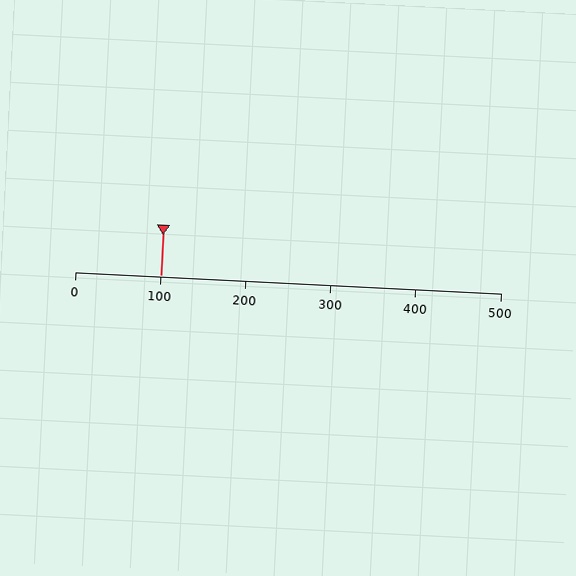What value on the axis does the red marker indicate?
The marker indicates approximately 100.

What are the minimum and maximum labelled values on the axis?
The axis runs from 0 to 500.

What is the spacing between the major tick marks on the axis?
The major ticks are spaced 100 apart.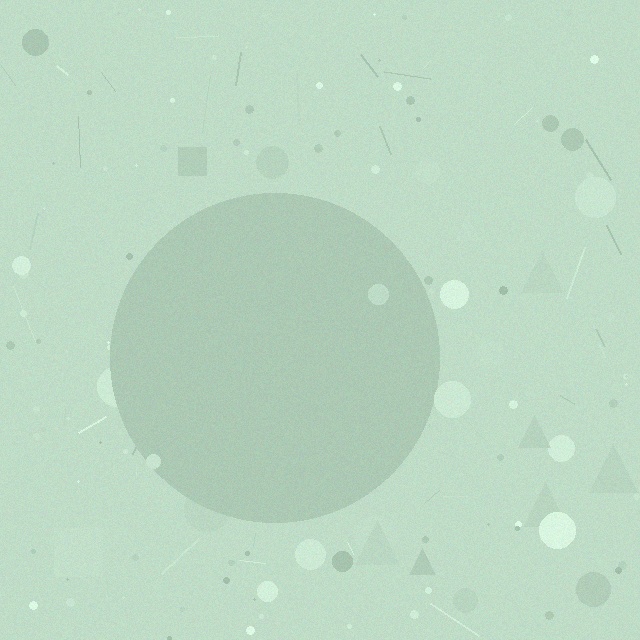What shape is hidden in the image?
A circle is hidden in the image.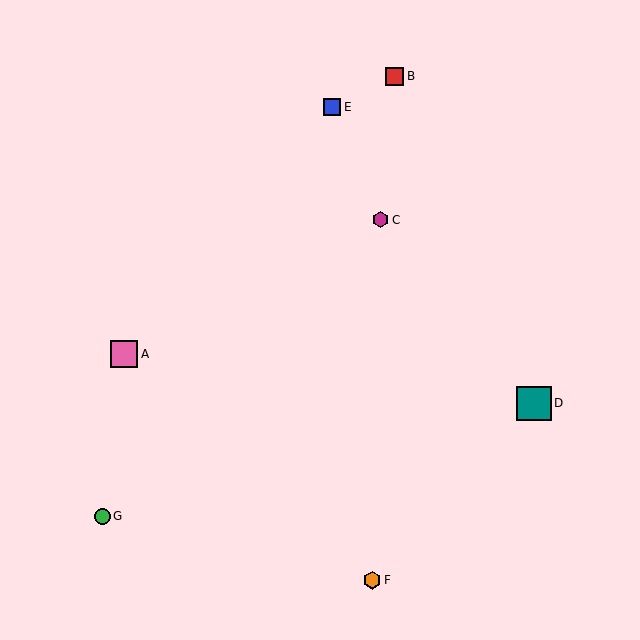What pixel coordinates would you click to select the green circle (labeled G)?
Click at (102, 516) to select the green circle G.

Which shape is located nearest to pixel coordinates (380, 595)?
The orange hexagon (labeled F) at (372, 580) is nearest to that location.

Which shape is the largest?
The teal square (labeled D) is the largest.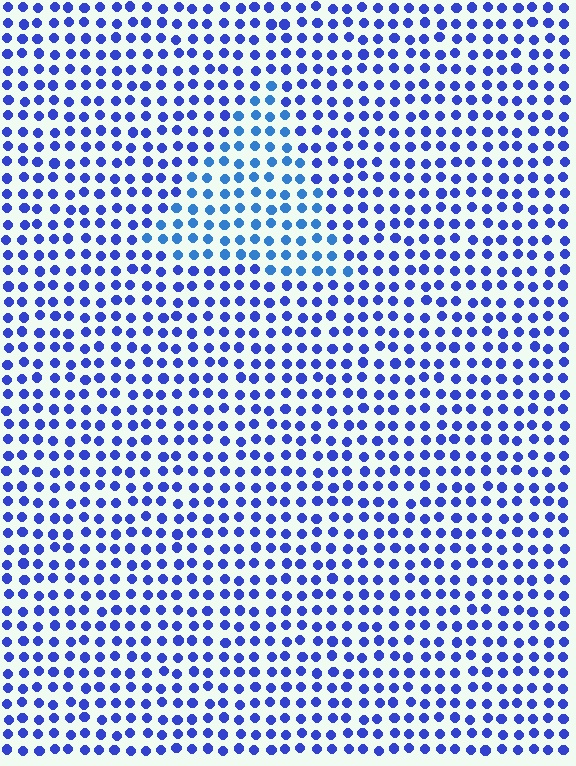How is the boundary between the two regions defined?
The boundary is defined purely by a slight shift in hue (about 24 degrees). Spacing, size, and orientation are identical on both sides.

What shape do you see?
I see a triangle.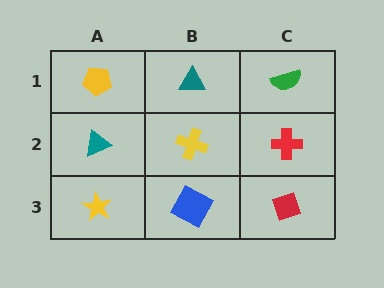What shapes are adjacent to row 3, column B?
A yellow cross (row 2, column B), a yellow star (row 3, column A), a red diamond (row 3, column C).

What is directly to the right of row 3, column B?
A red diamond.